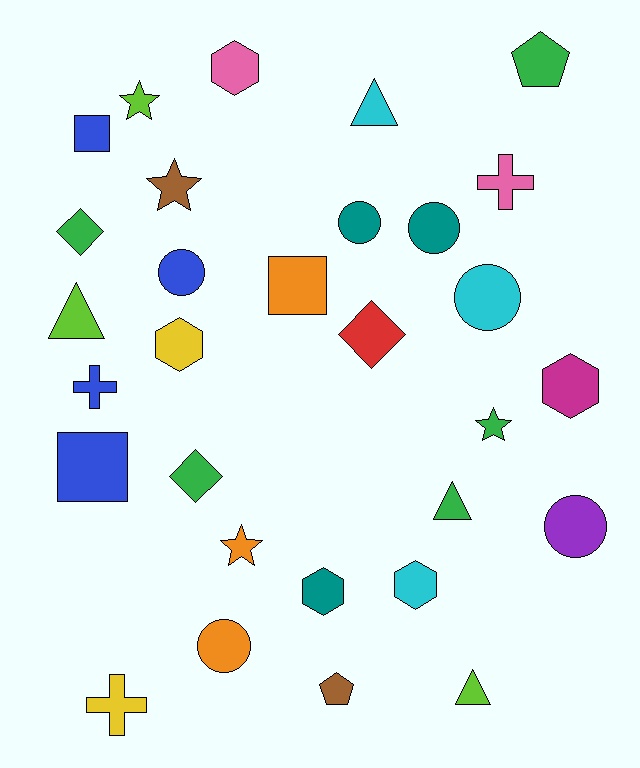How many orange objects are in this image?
There are 3 orange objects.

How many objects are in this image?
There are 30 objects.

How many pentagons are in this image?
There are 2 pentagons.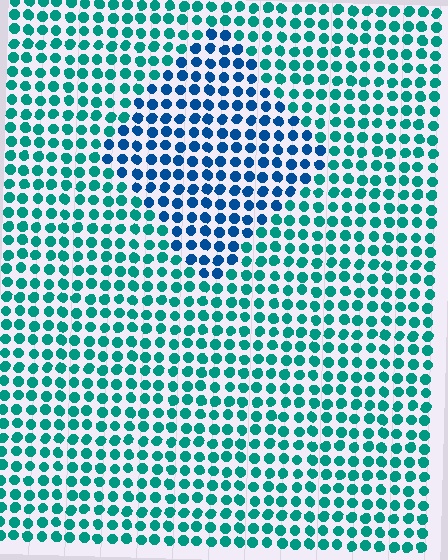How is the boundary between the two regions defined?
The boundary is defined purely by a slight shift in hue (about 40 degrees). Spacing, size, and orientation are identical on both sides.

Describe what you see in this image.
The image is filled with small teal elements in a uniform arrangement. A diamond-shaped region is visible where the elements are tinted to a slightly different hue, forming a subtle color boundary.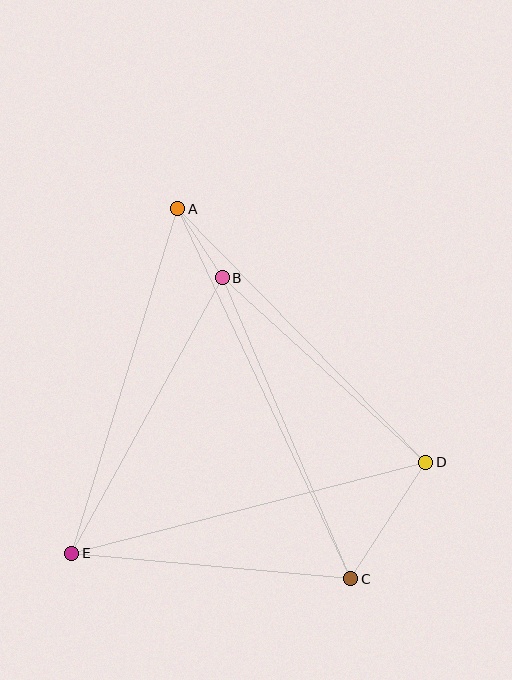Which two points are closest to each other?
Points A and B are closest to each other.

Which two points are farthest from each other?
Points A and C are farthest from each other.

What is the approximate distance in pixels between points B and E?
The distance between B and E is approximately 314 pixels.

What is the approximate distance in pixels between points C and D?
The distance between C and D is approximately 139 pixels.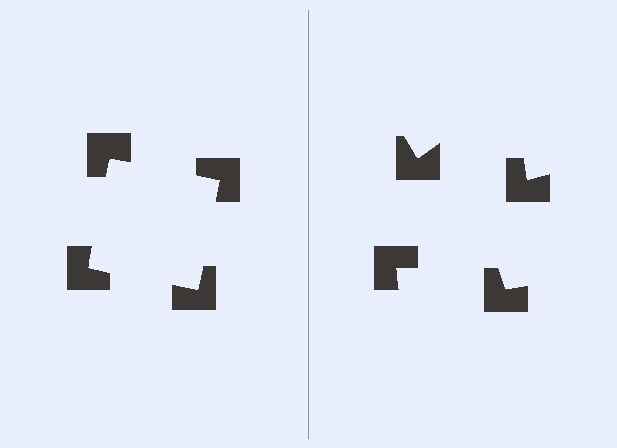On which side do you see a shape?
An illusory square appears on the left side. On the right side the wedge cuts are rotated, so no coherent shape forms.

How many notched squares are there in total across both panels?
8 — 4 on each side.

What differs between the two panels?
The notched squares are positioned identically on both sides; only the wedge orientations differ. On the left they align to a square; on the right they are misaligned.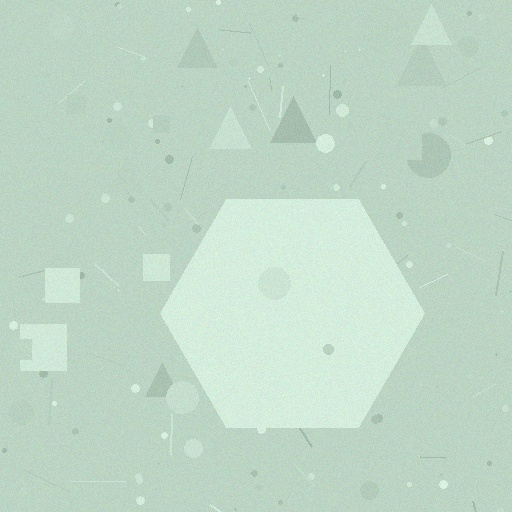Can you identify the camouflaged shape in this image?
The camouflaged shape is a hexagon.